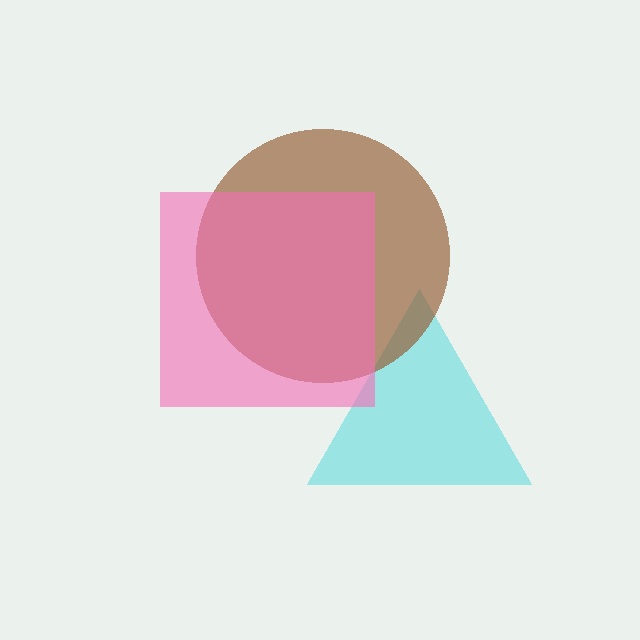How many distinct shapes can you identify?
There are 3 distinct shapes: a cyan triangle, a brown circle, a pink square.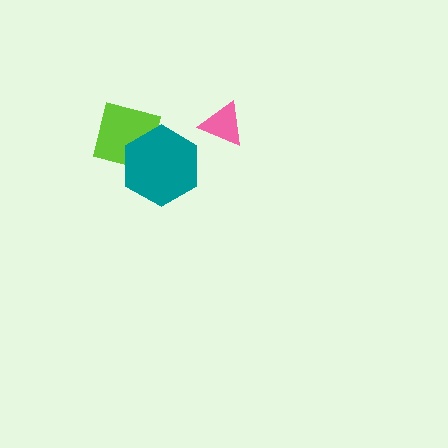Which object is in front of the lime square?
The teal hexagon is in front of the lime square.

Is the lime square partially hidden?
Yes, it is partially covered by another shape.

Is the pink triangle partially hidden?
No, no other shape covers it.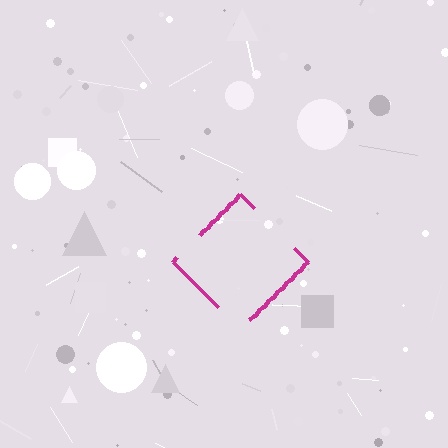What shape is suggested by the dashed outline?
The dashed outline suggests a diamond.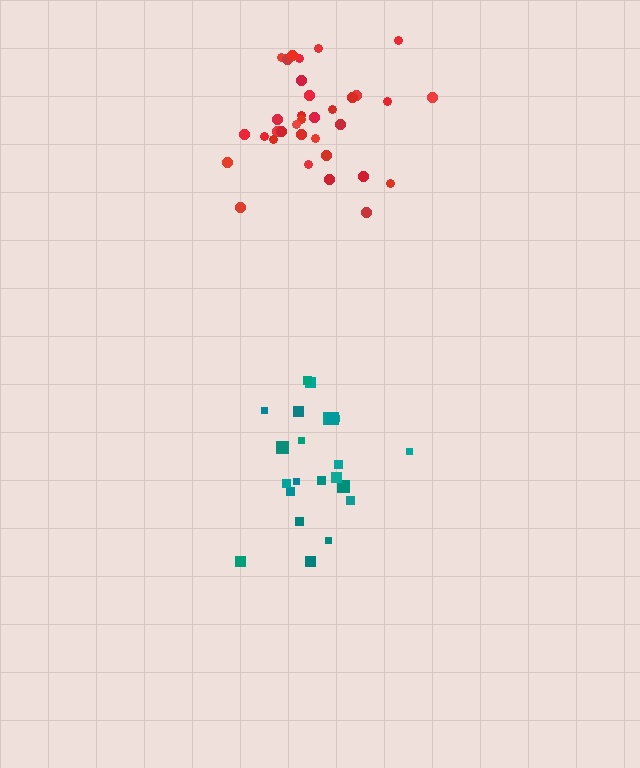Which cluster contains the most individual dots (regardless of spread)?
Red (34).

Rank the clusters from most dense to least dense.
red, teal.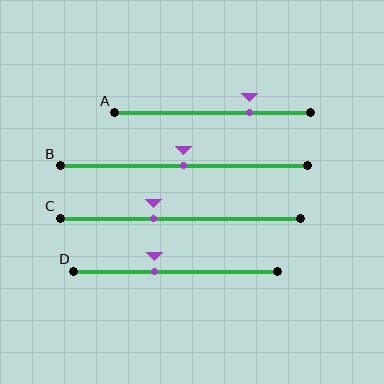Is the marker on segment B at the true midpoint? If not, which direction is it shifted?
Yes, the marker on segment B is at the true midpoint.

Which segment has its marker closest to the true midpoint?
Segment B has its marker closest to the true midpoint.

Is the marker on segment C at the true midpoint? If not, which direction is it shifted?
No, the marker on segment C is shifted to the left by about 11% of the segment length.